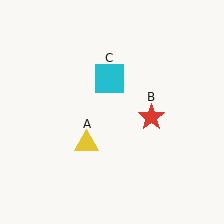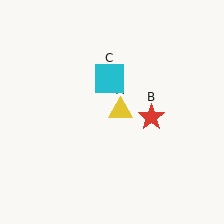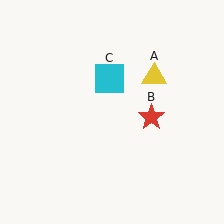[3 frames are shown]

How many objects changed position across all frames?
1 object changed position: yellow triangle (object A).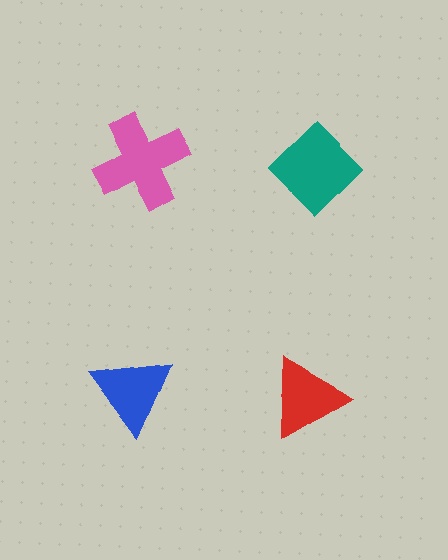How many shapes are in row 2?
2 shapes.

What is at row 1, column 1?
A pink cross.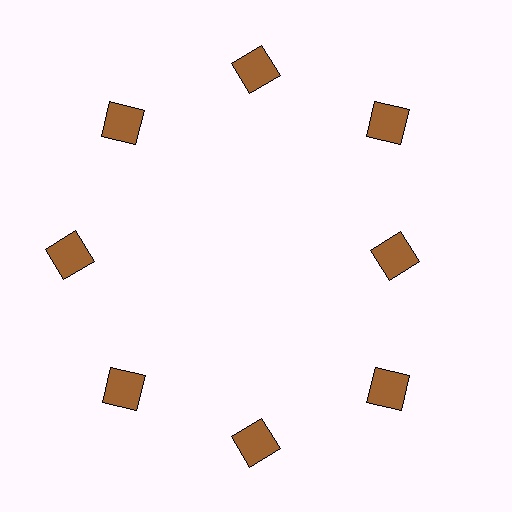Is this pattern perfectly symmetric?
No. The 8 brown squares are arranged in a ring, but one element near the 3 o'clock position is pulled inward toward the center, breaking the 8-fold rotational symmetry.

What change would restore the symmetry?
The symmetry would be restored by moving it outward, back onto the ring so that all 8 squares sit at equal angles and equal distance from the center.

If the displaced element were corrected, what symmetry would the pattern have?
It would have 8-fold rotational symmetry — the pattern would map onto itself every 45 degrees.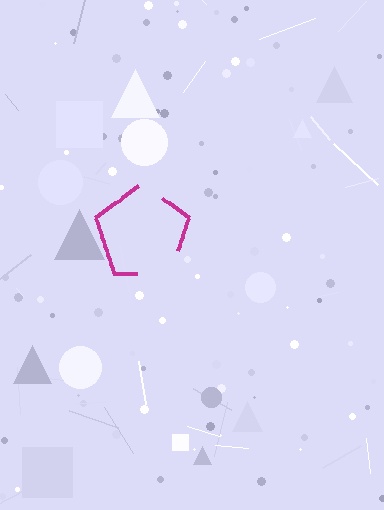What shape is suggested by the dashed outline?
The dashed outline suggests a pentagon.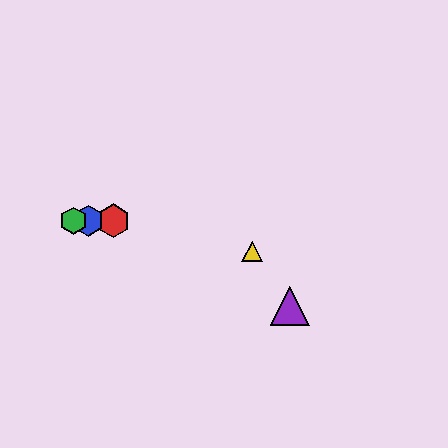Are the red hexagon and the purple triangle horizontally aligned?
No, the red hexagon is at y≈221 and the purple triangle is at y≈306.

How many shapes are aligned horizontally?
3 shapes (the red hexagon, the blue hexagon, the green hexagon) are aligned horizontally.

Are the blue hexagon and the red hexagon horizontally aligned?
Yes, both are at y≈221.